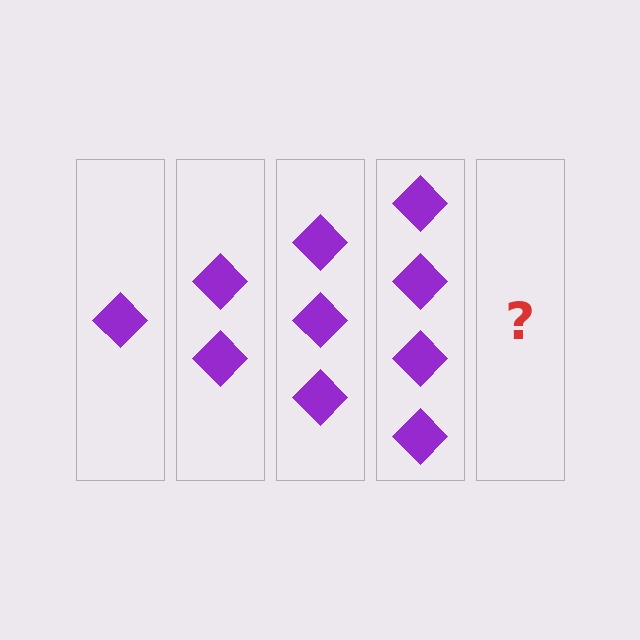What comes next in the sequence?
The next element should be 5 diamonds.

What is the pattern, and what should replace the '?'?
The pattern is that each step adds one more diamond. The '?' should be 5 diamonds.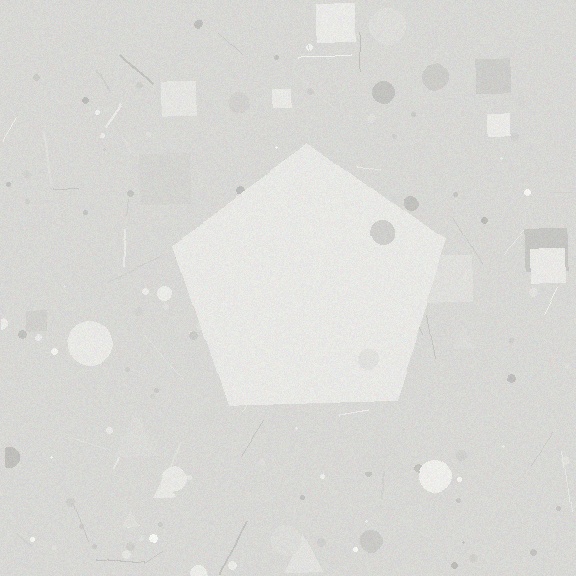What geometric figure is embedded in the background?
A pentagon is embedded in the background.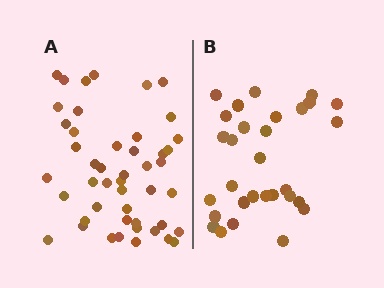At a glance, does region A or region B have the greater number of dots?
Region A (the left region) has more dots.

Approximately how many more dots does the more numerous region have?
Region A has approximately 15 more dots than region B.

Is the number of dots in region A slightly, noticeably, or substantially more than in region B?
Region A has substantially more. The ratio is roughly 1.6 to 1.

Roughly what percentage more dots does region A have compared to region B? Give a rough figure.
About 55% more.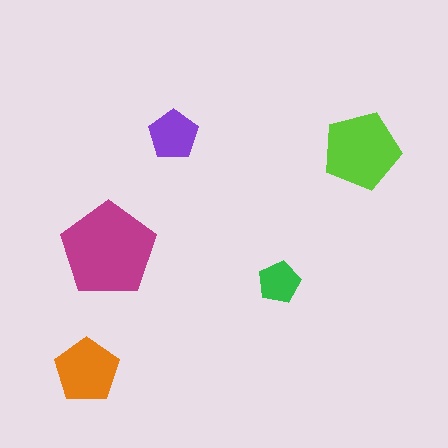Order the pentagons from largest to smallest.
the magenta one, the lime one, the orange one, the purple one, the green one.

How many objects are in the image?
There are 5 objects in the image.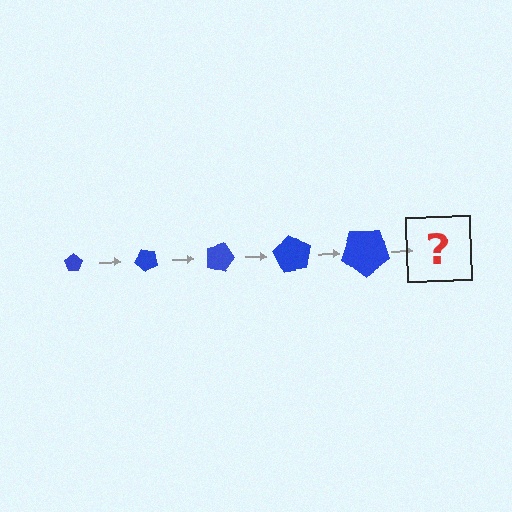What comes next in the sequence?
The next element should be a pentagon, larger than the previous one and rotated 225 degrees from the start.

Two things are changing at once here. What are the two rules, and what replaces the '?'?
The two rules are that the pentagon grows larger each step and it rotates 45 degrees each step. The '?' should be a pentagon, larger than the previous one and rotated 225 degrees from the start.